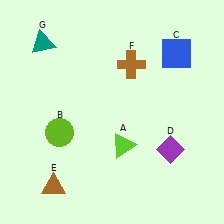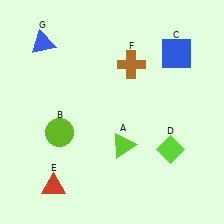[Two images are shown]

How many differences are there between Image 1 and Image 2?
There are 3 differences between the two images.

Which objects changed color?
D changed from purple to lime. E changed from brown to red. G changed from teal to blue.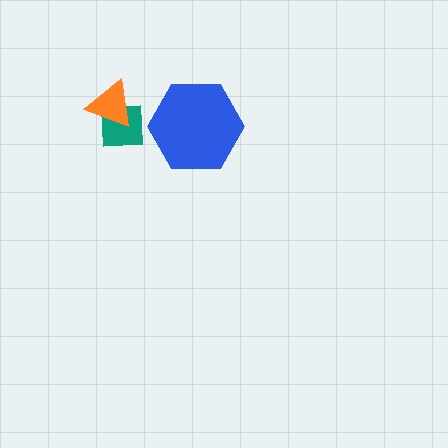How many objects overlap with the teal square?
1 object overlaps with the teal square.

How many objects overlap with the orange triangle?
1 object overlaps with the orange triangle.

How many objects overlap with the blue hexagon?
0 objects overlap with the blue hexagon.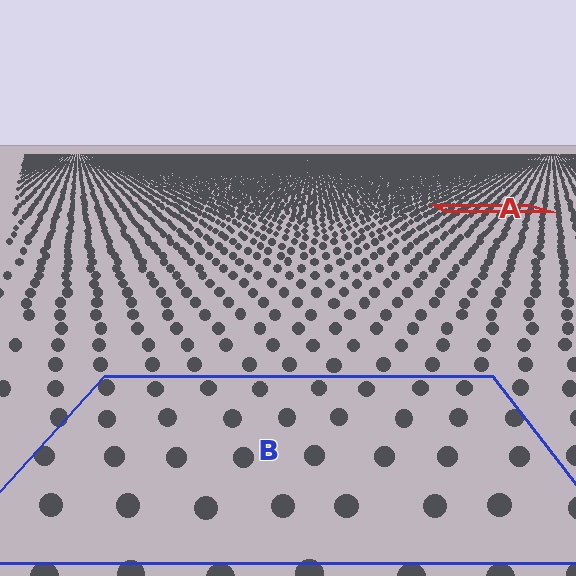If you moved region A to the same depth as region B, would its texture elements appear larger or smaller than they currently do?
They would appear larger. At a closer depth, the same texture elements are projected at a bigger on-screen size.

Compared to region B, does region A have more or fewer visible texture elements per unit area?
Region A has more texture elements per unit area — they are packed more densely because it is farther away.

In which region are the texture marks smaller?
The texture marks are smaller in region A, because it is farther away.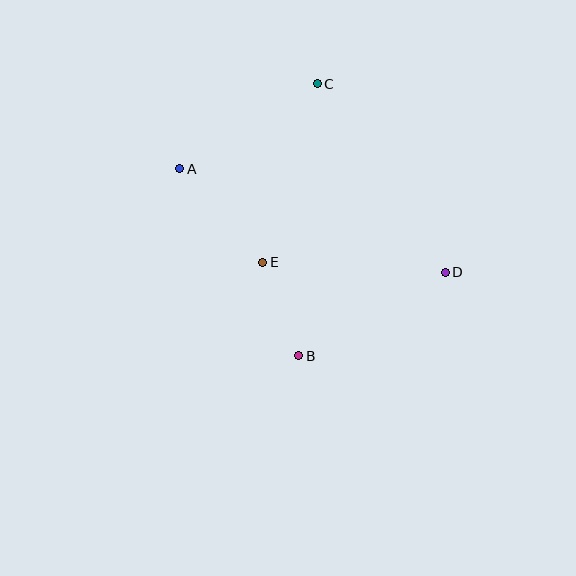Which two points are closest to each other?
Points B and E are closest to each other.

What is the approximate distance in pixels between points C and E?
The distance between C and E is approximately 187 pixels.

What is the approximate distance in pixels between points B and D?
The distance between B and D is approximately 169 pixels.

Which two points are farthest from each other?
Points A and D are farthest from each other.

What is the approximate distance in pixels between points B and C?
The distance between B and C is approximately 273 pixels.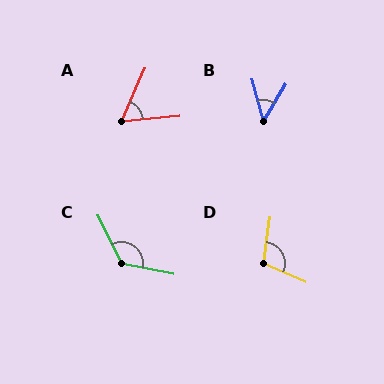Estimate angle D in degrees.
Approximately 106 degrees.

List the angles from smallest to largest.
B (47°), A (61°), D (106°), C (128°).